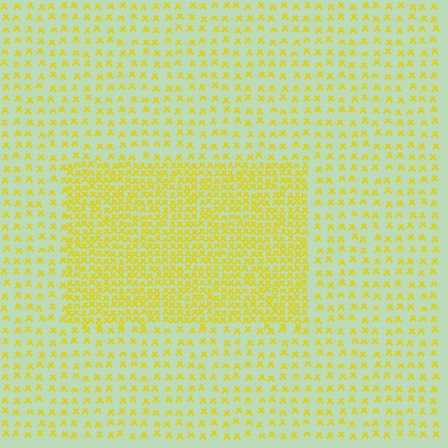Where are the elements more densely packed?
The elements are more densely packed inside the rectangle boundary.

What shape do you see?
I see a rectangle.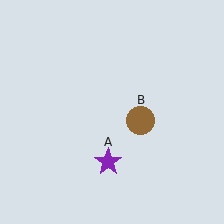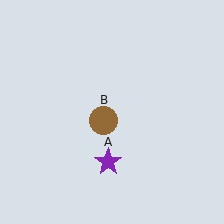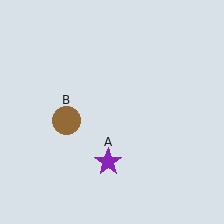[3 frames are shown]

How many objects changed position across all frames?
1 object changed position: brown circle (object B).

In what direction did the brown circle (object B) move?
The brown circle (object B) moved left.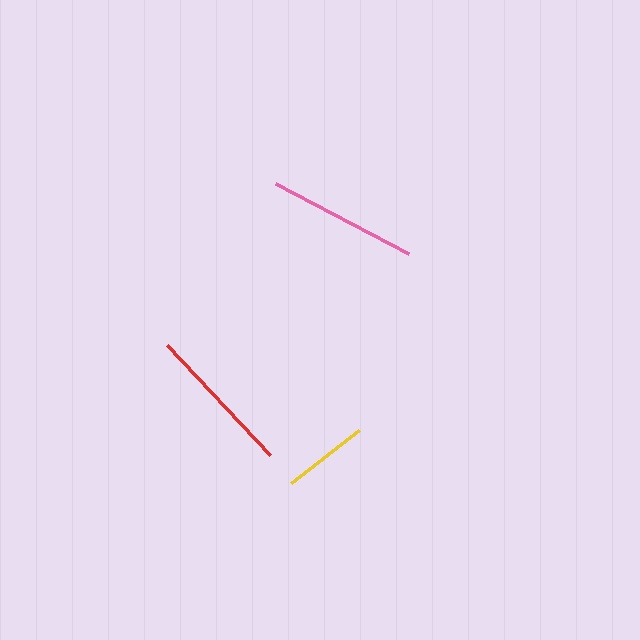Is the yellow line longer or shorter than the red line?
The red line is longer than the yellow line.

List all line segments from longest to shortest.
From longest to shortest: pink, red, yellow.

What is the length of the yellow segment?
The yellow segment is approximately 86 pixels long.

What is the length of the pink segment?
The pink segment is approximately 151 pixels long.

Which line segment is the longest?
The pink line is the longest at approximately 151 pixels.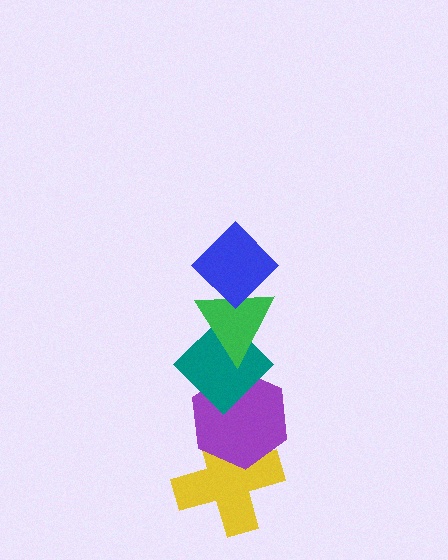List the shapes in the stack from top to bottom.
From top to bottom: the blue diamond, the green triangle, the teal diamond, the purple hexagon, the yellow cross.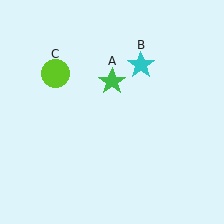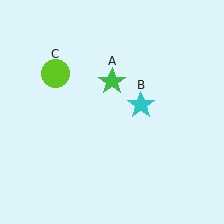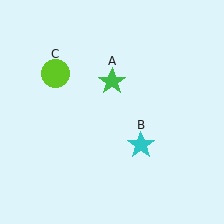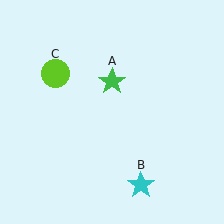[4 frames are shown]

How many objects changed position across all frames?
1 object changed position: cyan star (object B).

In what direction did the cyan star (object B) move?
The cyan star (object B) moved down.